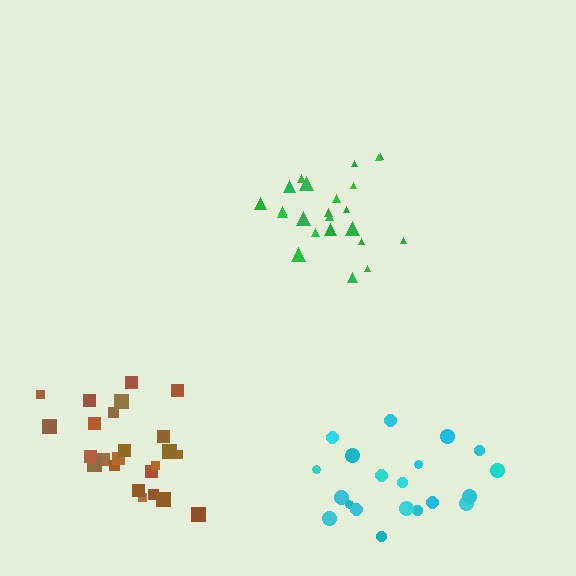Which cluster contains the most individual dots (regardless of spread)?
Brown (25).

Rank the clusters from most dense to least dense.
brown, green, cyan.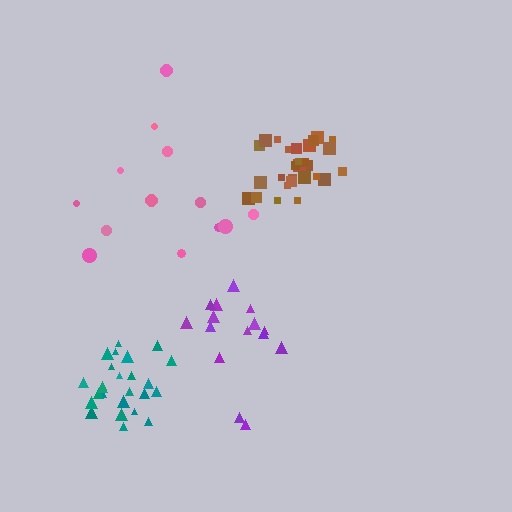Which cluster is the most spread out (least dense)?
Pink.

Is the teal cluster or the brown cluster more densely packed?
Brown.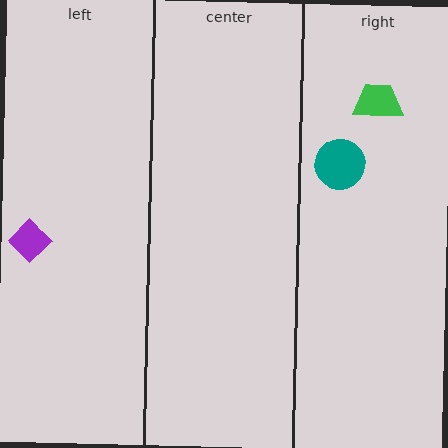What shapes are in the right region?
The teal circle, the green trapezoid.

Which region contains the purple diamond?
The left region.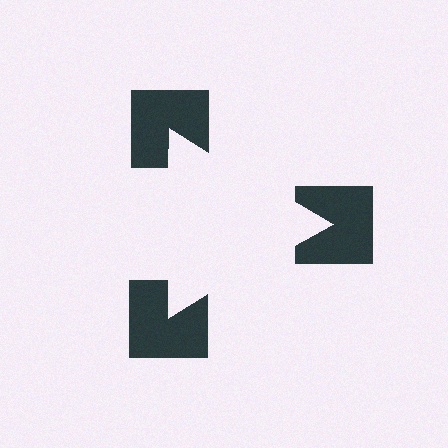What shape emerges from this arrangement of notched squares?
An illusory triangle — its edges are inferred from the aligned wedge cuts in the notched squares, not physically drawn.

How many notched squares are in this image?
There are 3 — one at each vertex of the illusory triangle.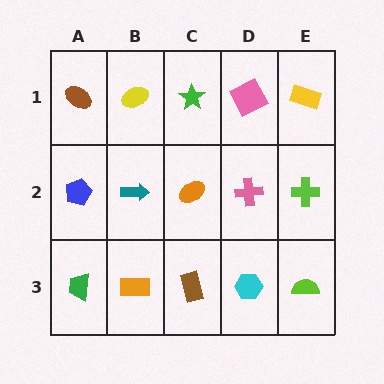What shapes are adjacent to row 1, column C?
An orange ellipse (row 2, column C), a yellow ellipse (row 1, column B), a pink square (row 1, column D).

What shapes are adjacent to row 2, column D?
A pink square (row 1, column D), a cyan hexagon (row 3, column D), an orange ellipse (row 2, column C), a lime cross (row 2, column E).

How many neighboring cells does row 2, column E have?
3.